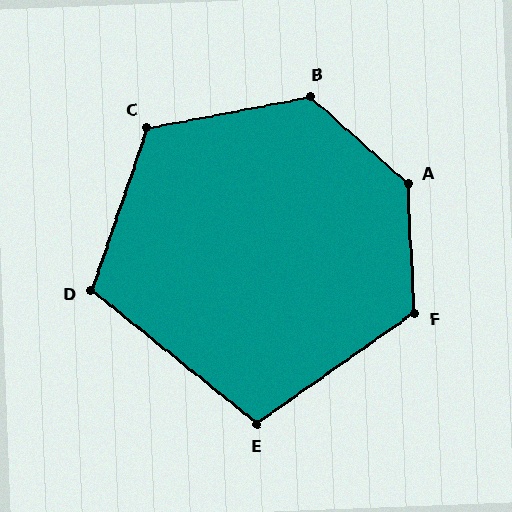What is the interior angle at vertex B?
Approximately 128 degrees (obtuse).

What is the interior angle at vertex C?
Approximately 120 degrees (obtuse).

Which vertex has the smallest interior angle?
E, at approximately 106 degrees.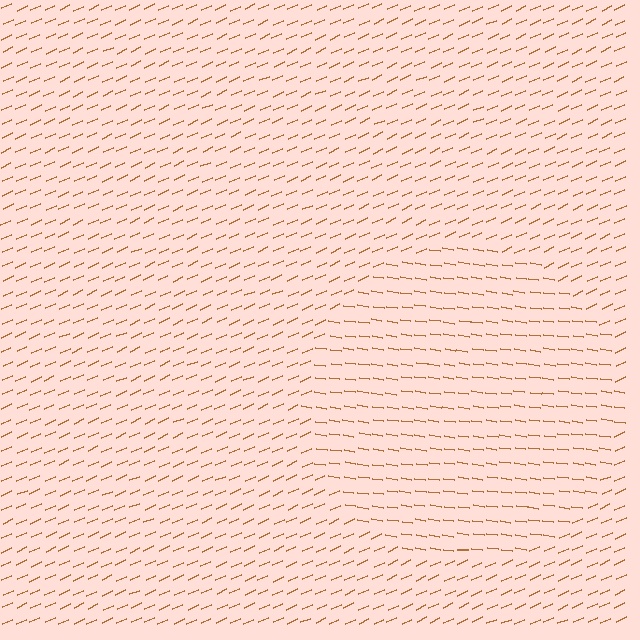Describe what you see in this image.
The image is filled with small brown line segments. A circle region in the image has lines oriented differently from the surrounding lines, creating a visible texture boundary.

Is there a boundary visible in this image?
Yes, there is a texture boundary formed by a change in line orientation.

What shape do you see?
I see a circle.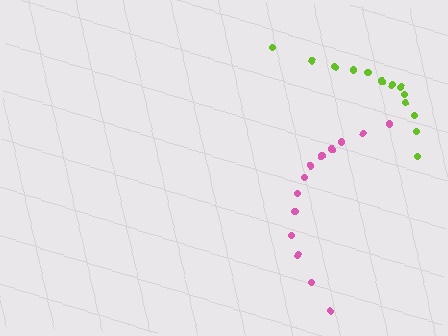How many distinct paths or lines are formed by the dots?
There are 2 distinct paths.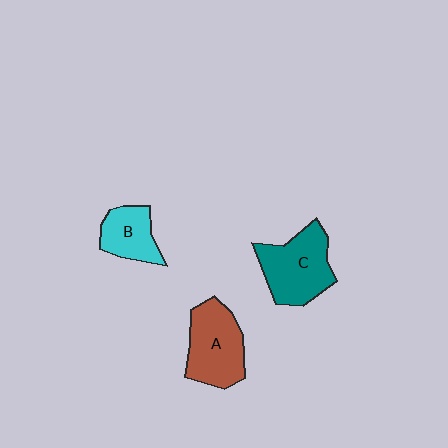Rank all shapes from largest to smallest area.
From largest to smallest: C (teal), A (brown), B (cyan).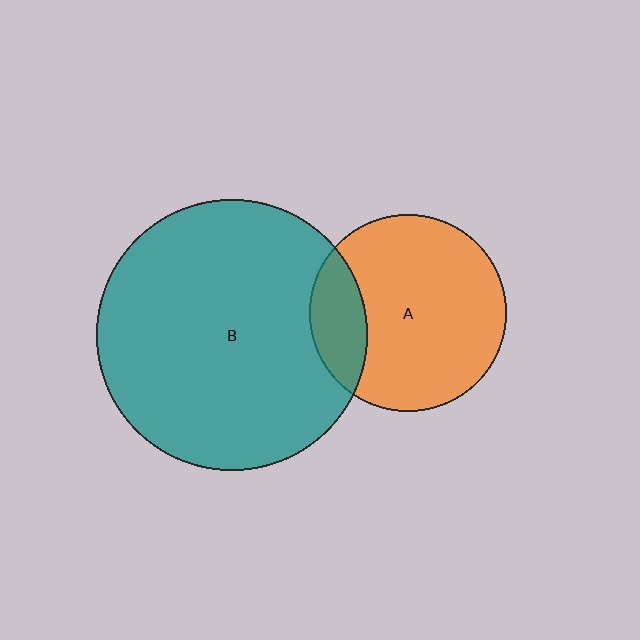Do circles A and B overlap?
Yes.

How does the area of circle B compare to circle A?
Approximately 1.9 times.